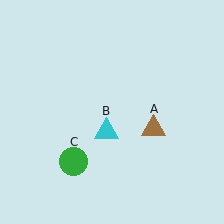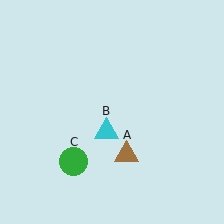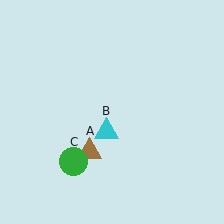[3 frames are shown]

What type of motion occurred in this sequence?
The brown triangle (object A) rotated clockwise around the center of the scene.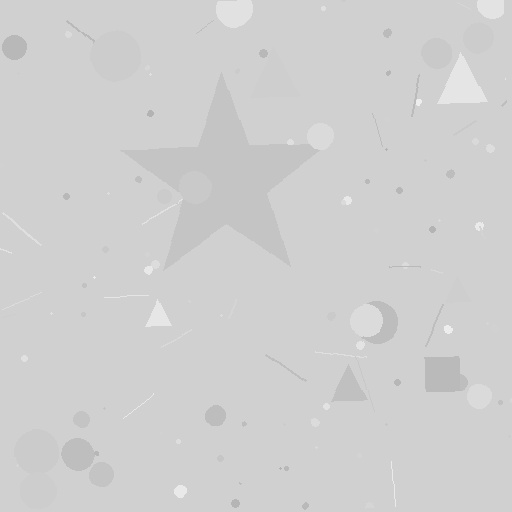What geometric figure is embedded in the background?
A star is embedded in the background.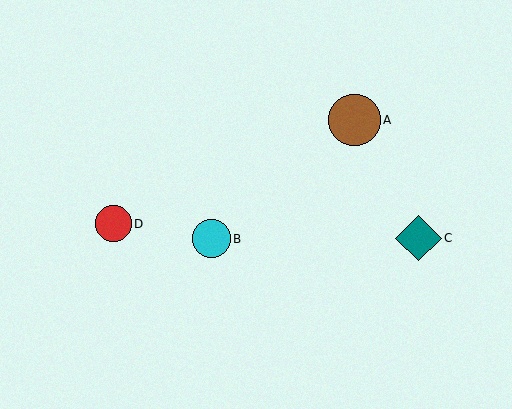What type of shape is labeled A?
Shape A is a brown circle.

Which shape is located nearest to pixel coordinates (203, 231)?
The cyan circle (labeled B) at (211, 239) is nearest to that location.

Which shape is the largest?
The brown circle (labeled A) is the largest.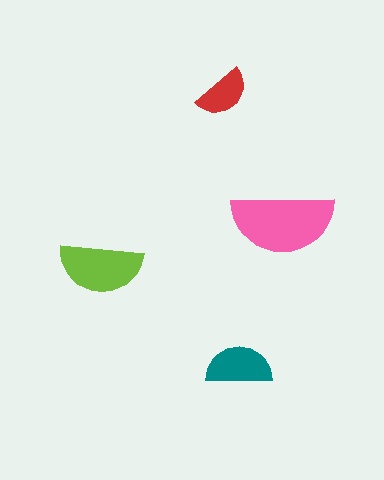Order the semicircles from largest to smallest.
the pink one, the lime one, the teal one, the red one.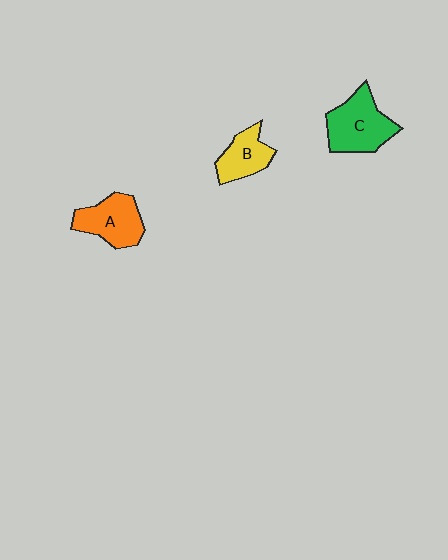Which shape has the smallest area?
Shape B (yellow).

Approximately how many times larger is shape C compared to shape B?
Approximately 1.5 times.